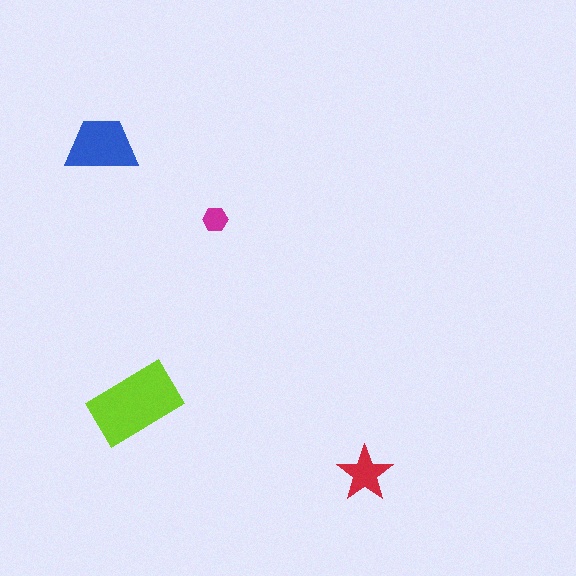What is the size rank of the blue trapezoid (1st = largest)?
2nd.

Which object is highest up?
The blue trapezoid is topmost.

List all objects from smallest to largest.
The magenta hexagon, the red star, the blue trapezoid, the lime rectangle.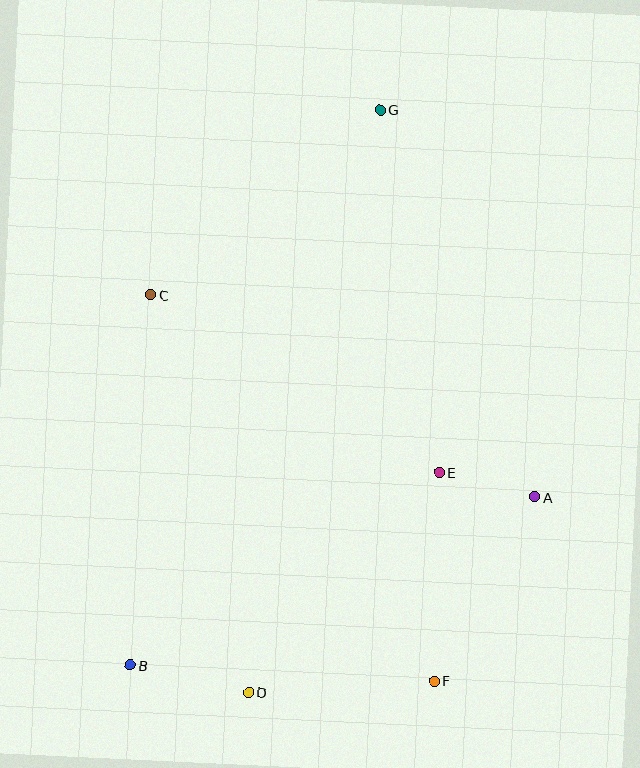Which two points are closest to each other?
Points A and E are closest to each other.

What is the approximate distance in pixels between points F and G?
The distance between F and G is approximately 574 pixels.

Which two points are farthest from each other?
Points B and G are farthest from each other.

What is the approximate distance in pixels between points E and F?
The distance between E and F is approximately 209 pixels.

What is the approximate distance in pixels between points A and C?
The distance between A and C is approximately 434 pixels.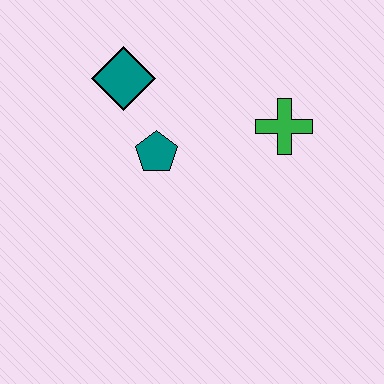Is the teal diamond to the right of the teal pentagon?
No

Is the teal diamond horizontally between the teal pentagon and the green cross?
No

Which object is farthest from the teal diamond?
The green cross is farthest from the teal diamond.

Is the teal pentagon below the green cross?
Yes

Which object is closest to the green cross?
The teal pentagon is closest to the green cross.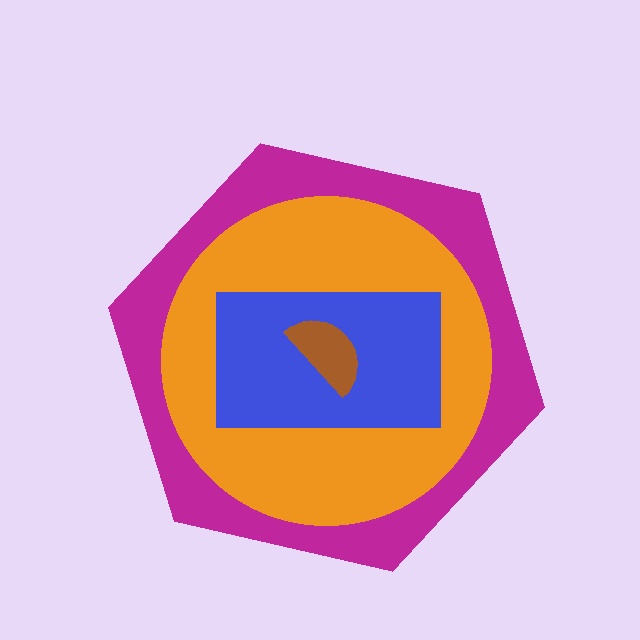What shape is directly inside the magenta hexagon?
The orange circle.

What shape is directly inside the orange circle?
The blue rectangle.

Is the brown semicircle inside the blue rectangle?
Yes.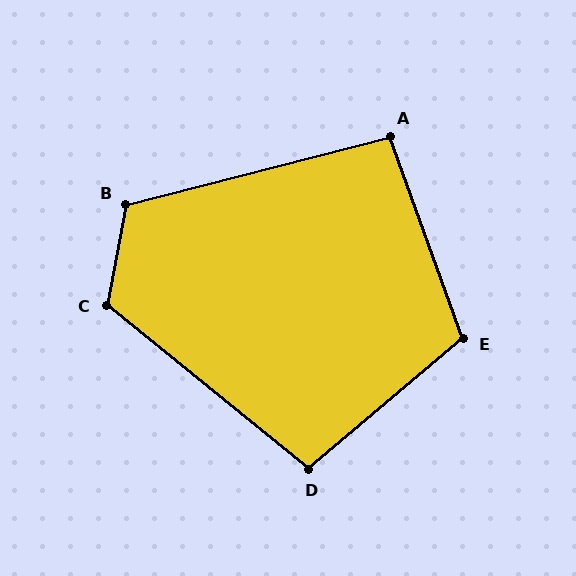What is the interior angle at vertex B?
Approximately 115 degrees (obtuse).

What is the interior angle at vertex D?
Approximately 101 degrees (obtuse).